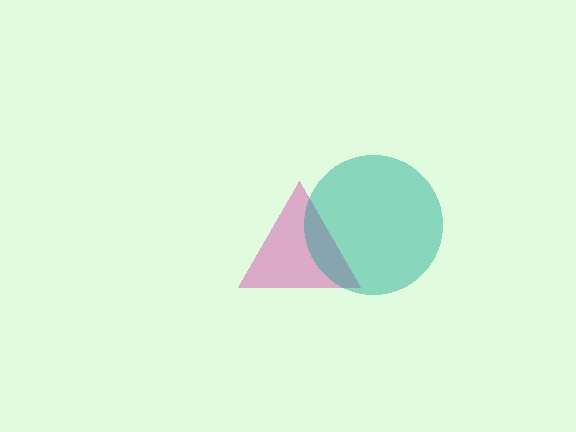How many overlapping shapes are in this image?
There are 2 overlapping shapes in the image.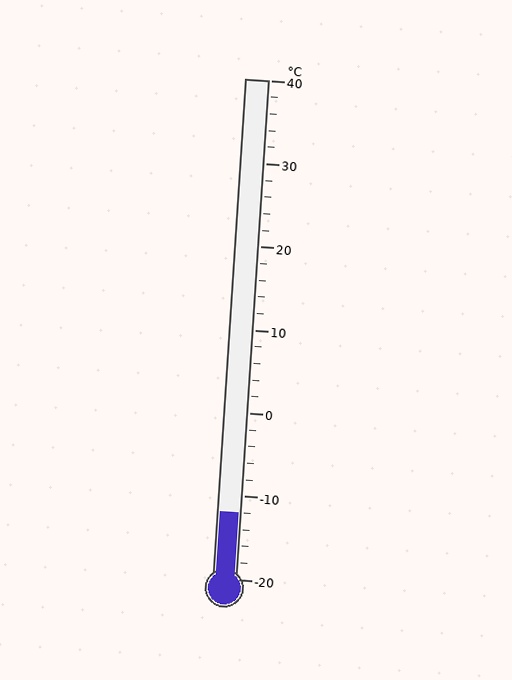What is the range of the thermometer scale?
The thermometer scale ranges from -20°C to 40°C.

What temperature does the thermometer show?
The thermometer shows approximately -12°C.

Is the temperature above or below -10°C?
The temperature is below -10°C.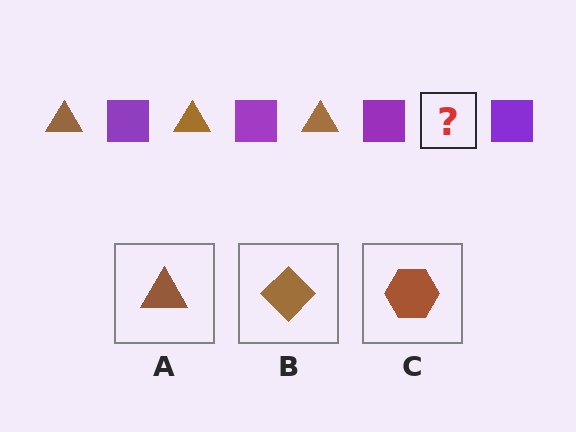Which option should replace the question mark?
Option A.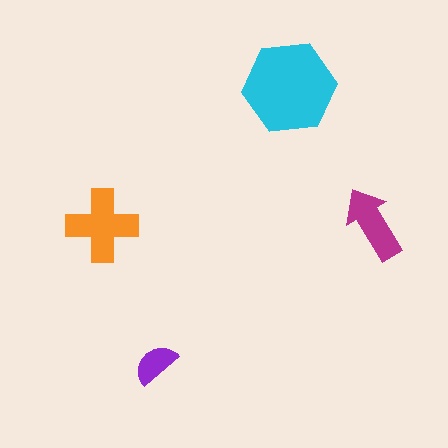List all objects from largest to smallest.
The cyan hexagon, the orange cross, the magenta arrow, the purple semicircle.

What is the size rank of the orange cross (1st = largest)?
2nd.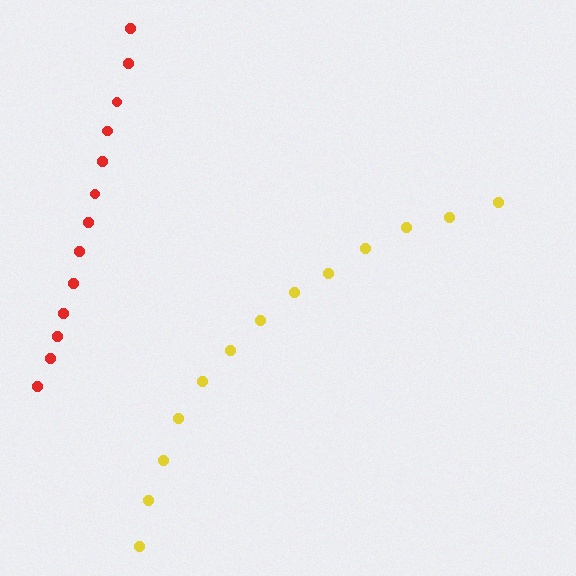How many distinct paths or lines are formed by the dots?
There are 2 distinct paths.